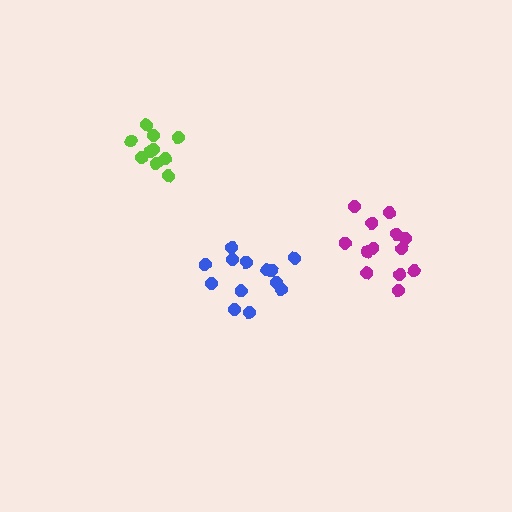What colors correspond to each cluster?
The clusters are colored: blue, magenta, lime.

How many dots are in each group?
Group 1: 13 dots, Group 2: 13 dots, Group 3: 10 dots (36 total).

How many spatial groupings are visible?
There are 3 spatial groupings.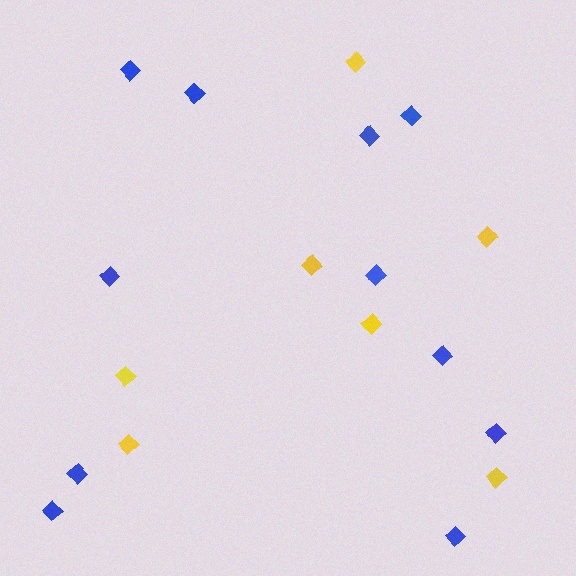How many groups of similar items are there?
There are 2 groups: one group of blue diamonds (11) and one group of yellow diamonds (7).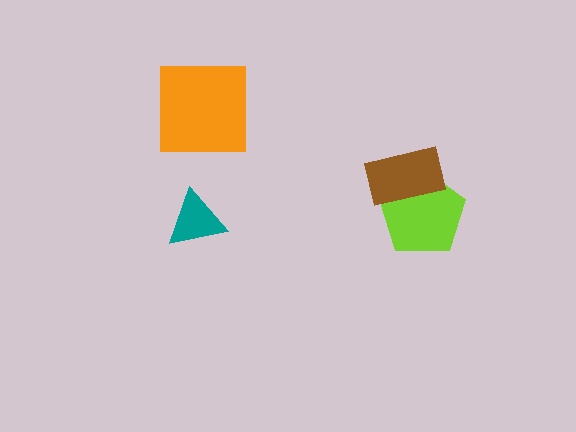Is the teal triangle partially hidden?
No, no other shape covers it.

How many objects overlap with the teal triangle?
0 objects overlap with the teal triangle.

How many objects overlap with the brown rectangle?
1 object overlaps with the brown rectangle.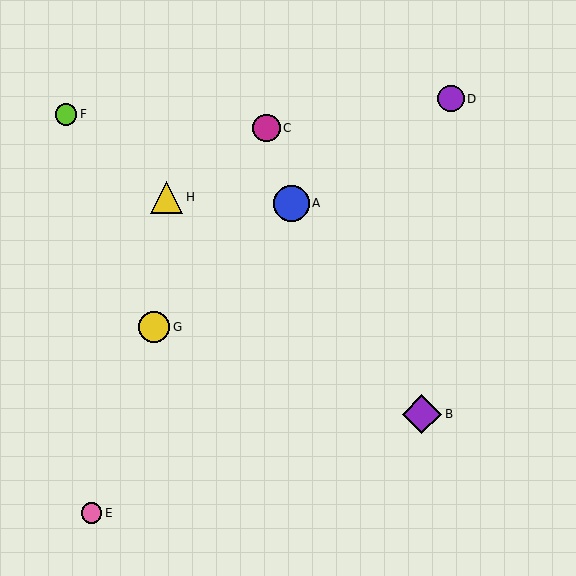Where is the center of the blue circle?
The center of the blue circle is at (291, 203).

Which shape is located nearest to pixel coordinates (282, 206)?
The blue circle (labeled A) at (291, 203) is nearest to that location.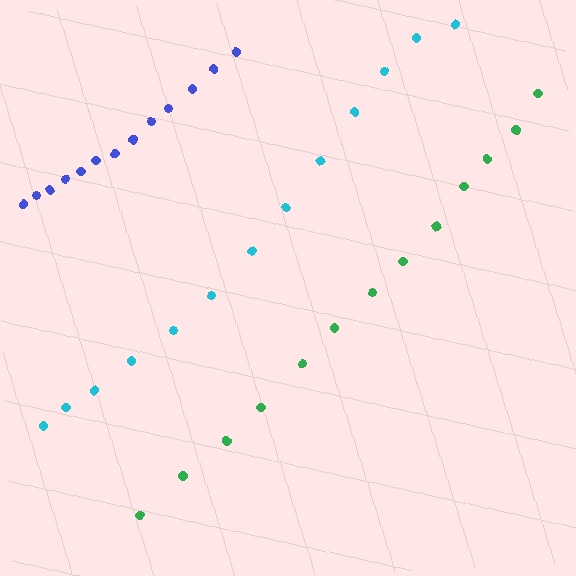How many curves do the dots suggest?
There are 3 distinct paths.